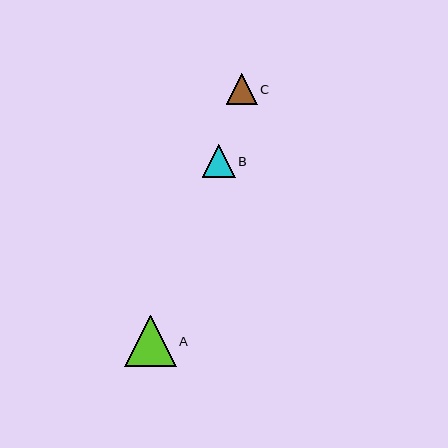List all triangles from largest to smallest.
From largest to smallest: A, B, C.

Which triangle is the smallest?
Triangle C is the smallest with a size of approximately 31 pixels.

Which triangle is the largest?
Triangle A is the largest with a size of approximately 51 pixels.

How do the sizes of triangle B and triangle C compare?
Triangle B and triangle C are approximately the same size.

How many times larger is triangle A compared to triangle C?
Triangle A is approximately 1.7 times the size of triangle C.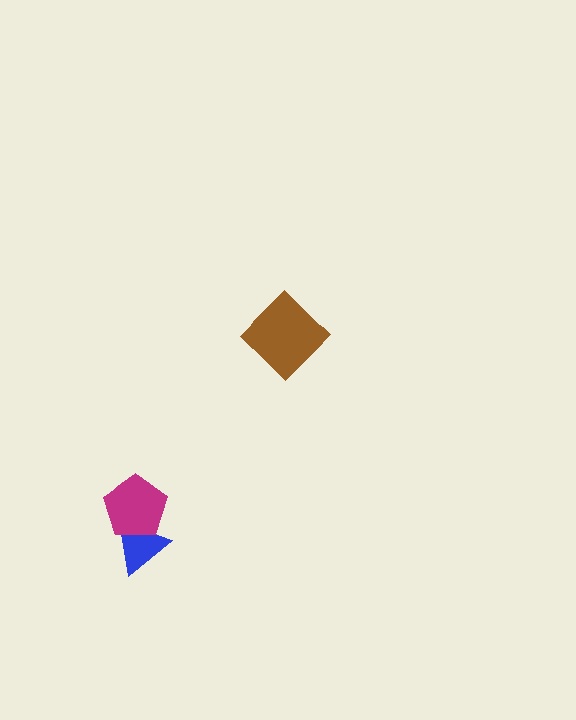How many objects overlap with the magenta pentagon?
1 object overlaps with the magenta pentagon.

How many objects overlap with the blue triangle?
1 object overlaps with the blue triangle.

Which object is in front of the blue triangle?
The magenta pentagon is in front of the blue triangle.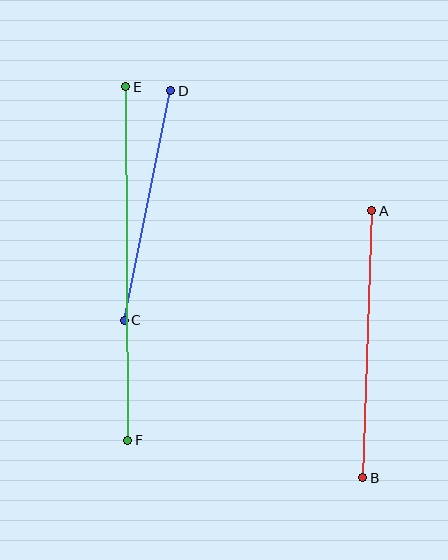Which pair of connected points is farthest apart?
Points E and F are farthest apart.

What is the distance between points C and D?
The distance is approximately 234 pixels.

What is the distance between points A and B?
The distance is approximately 267 pixels.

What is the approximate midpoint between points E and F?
The midpoint is at approximately (127, 264) pixels.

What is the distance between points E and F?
The distance is approximately 354 pixels.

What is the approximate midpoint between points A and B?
The midpoint is at approximately (367, 344) pixels.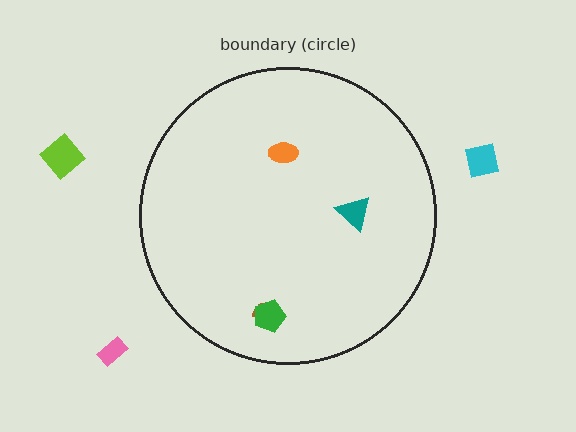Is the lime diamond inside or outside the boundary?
Outside.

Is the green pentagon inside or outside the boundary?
Inside.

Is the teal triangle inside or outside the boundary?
Inside.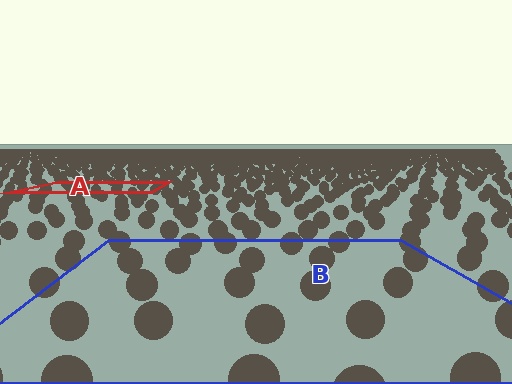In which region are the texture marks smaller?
The texture marks are smaller in region A, because it is farther away.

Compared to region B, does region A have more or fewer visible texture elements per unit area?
Region A has more texture elements per unit area — they are packed more densely because it is farther away.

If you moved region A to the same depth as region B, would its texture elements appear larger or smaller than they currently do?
They would appear larger. At a closer depth, the same texture elements are projected at a bigger on-screen size.